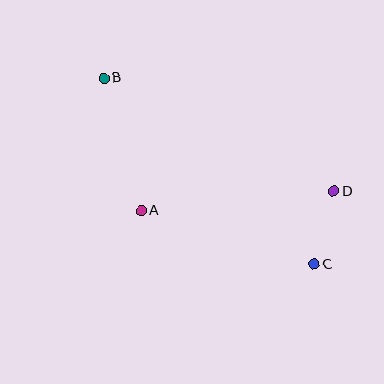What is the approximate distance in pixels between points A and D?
The distance between A and D is approximately 194 pixels.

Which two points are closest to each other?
Points C and D are closest to each other.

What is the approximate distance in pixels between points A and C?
The distance between A and C is approximately 181 pixels.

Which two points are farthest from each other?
Points B and C are farthest from each other.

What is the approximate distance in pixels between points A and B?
The distance between A and B is approximately 138 pixels.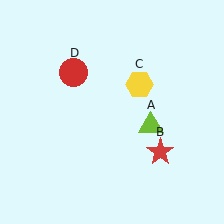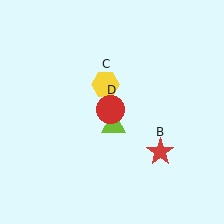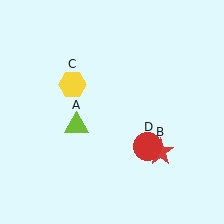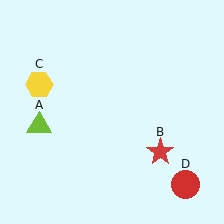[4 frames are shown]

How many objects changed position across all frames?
3 objects changed position: lime triangle (object A), yellow hexagon (object C), red circle (object D).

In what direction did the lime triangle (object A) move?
The lime triangle (object A) moved left.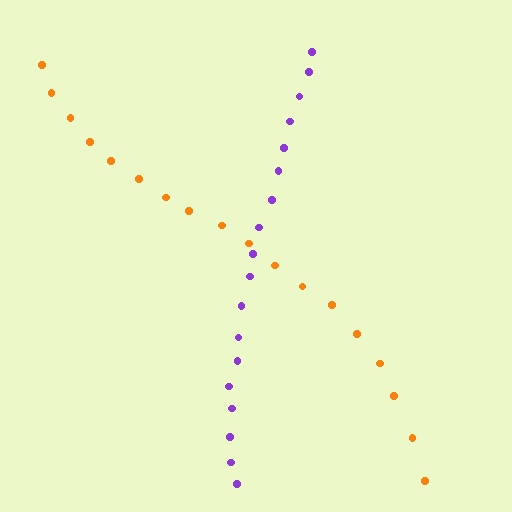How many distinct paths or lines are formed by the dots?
There are 2 distinct paths.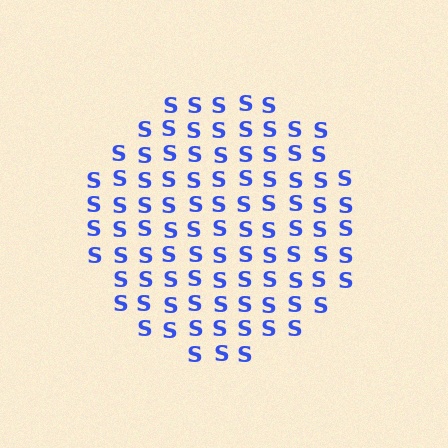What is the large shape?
The large shape is a circle.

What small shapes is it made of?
It is made of small letter S's.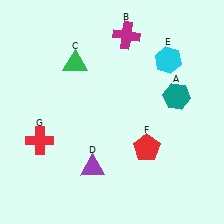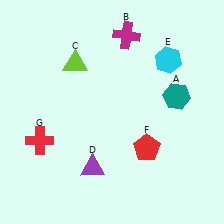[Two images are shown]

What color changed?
The triangle (C) changed from green in Image 1 to lime in Image 2.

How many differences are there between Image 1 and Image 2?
There is 1 difference between the two images.